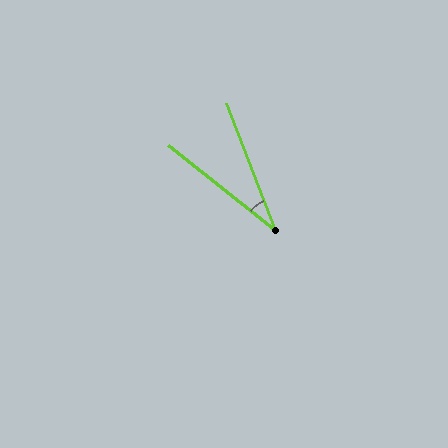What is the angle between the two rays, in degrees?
Approximately 31 degrees.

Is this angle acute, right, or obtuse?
It is acute.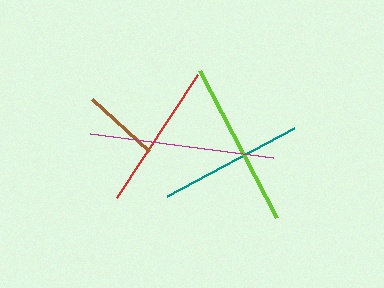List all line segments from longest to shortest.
From longest to shortest: magenta, lime, red, teal, brown.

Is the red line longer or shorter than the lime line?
The lime line is longer than the red line.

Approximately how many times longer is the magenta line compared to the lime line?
The magenta line is approximately 1.1 times the length of the lime line.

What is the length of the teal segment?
The teal segment is approximately 145 pixels long.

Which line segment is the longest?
The magenta line is the longest at approximately 184 pixels.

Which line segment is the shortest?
The brown line is the shortest at approximately 77 pixels.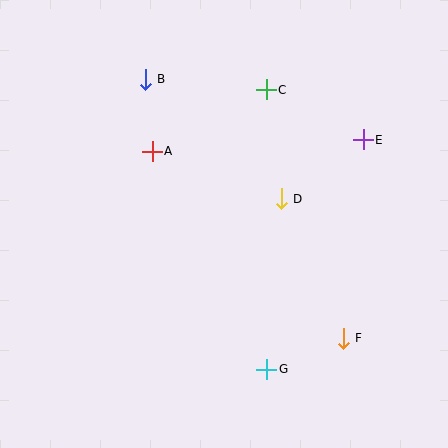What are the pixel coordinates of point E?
Point E is at (363, 140).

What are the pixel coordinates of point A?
Point A is at (152, 151).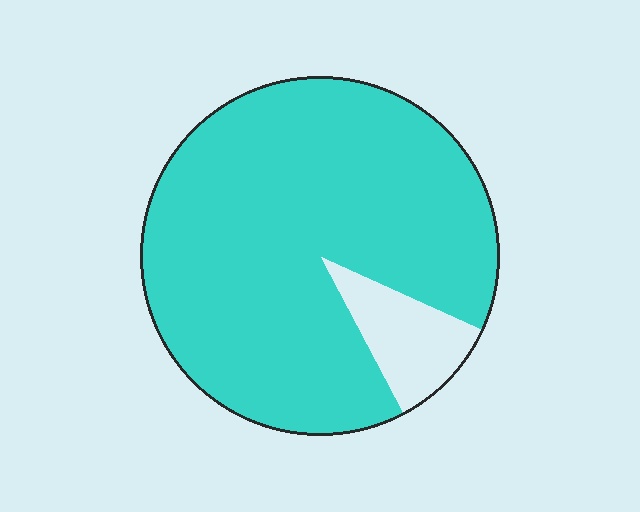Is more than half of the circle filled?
Yes.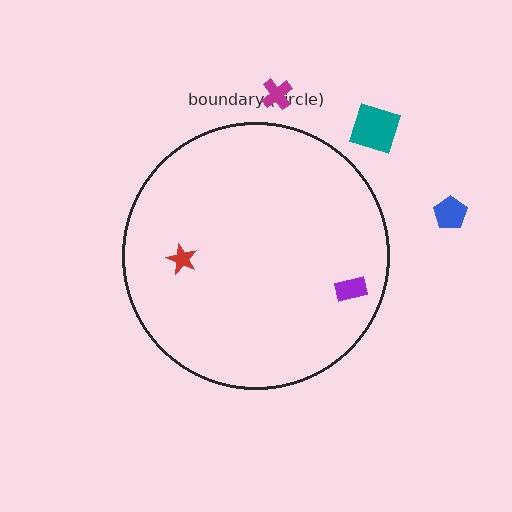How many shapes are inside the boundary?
2 inside, 3 outside.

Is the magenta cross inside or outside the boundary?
Outside.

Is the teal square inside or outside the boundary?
Outside.